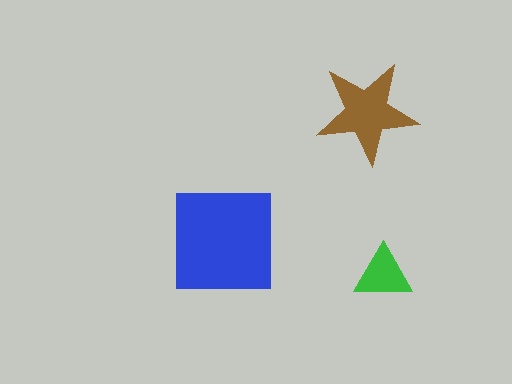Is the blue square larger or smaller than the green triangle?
Larger.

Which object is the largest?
The blue square.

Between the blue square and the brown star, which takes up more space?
The blue square.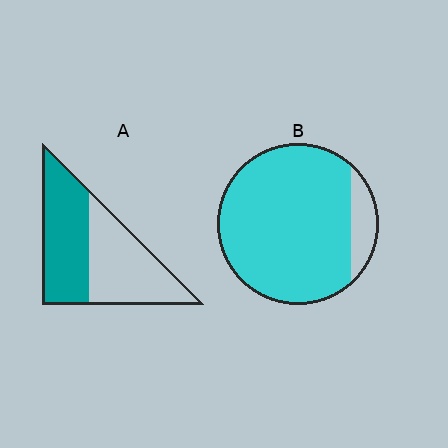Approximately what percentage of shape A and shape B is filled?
A is approximately 50% and B is approximately 90%.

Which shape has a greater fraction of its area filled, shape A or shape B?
Shape B.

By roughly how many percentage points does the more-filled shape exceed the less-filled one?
By roughly 40 percentage points (B over A).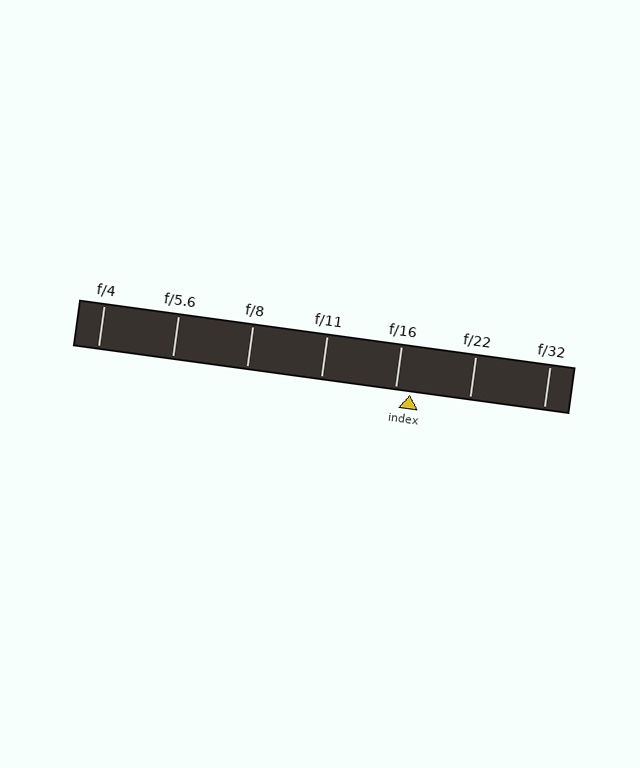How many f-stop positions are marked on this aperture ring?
There are 7 f-stop positions marked.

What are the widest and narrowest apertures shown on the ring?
The widest aperture shown is f/4 and the narrowest is f/32.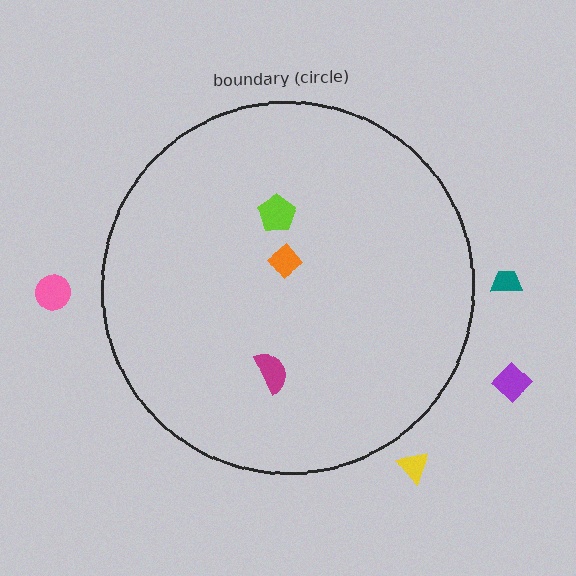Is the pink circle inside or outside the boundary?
Outside.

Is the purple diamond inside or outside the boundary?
Outside.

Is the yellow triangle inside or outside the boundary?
Outside.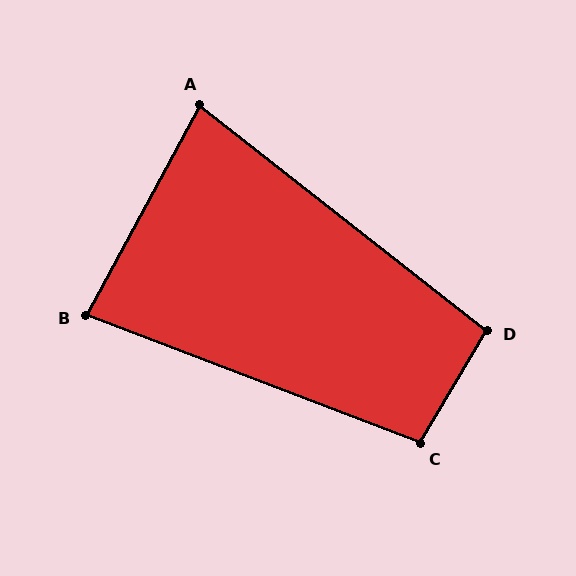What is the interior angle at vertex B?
Approximately 83 degrees (acute).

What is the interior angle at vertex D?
Approximately 97 degrees (obtuse).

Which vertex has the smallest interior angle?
A, at approximately 80 degrees.